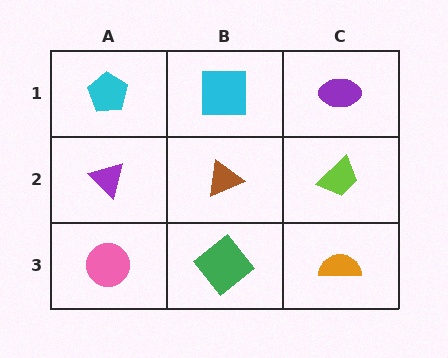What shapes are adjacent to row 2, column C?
A purple ellipse (row 1, column C), an orange semicircle (row 3, column C), a brown triangle (row 2, column B).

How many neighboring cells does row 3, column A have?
2.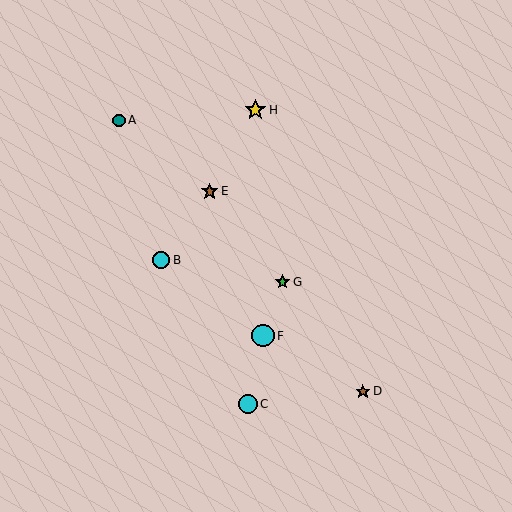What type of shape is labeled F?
Shape F is a cyan circle.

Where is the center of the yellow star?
The center of the yellow star is at (255, 110).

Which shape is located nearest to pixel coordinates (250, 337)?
The cyan circle (labeled F) at (263, 336) is nearest to that location.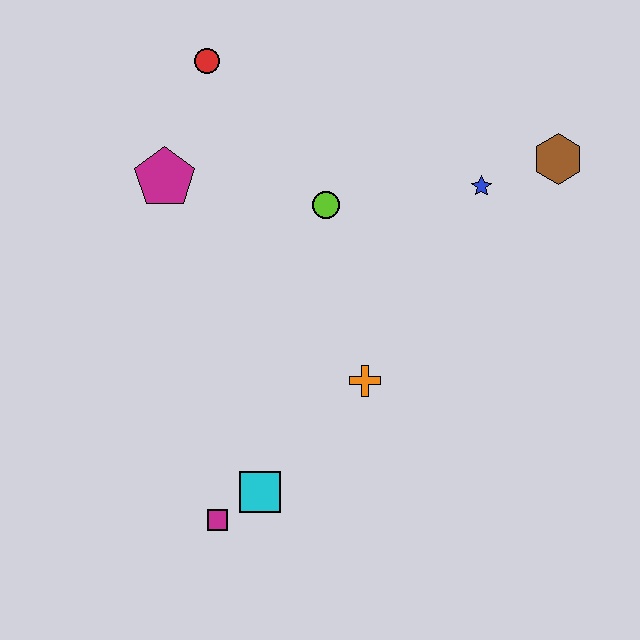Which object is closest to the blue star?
The brown hexagon is closest to the blue star.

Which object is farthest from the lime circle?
The magenta square is farthest from the lime circle.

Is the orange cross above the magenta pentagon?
No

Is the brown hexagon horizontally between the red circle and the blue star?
No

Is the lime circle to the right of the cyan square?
Yes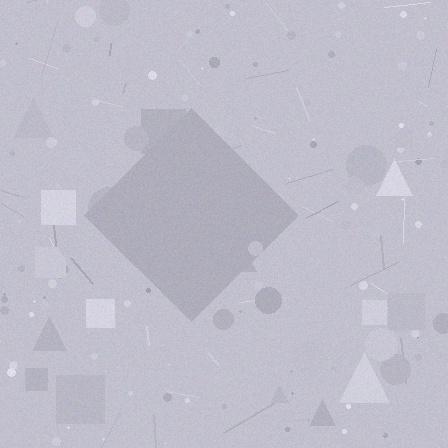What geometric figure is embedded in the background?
A diamond is embedded in the background.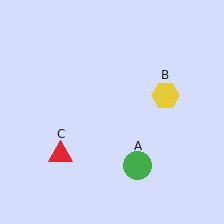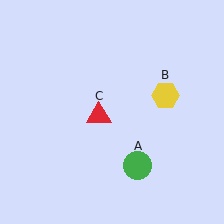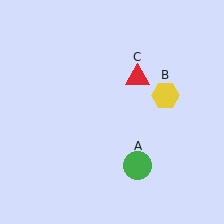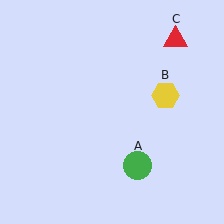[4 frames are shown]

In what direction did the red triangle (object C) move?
The red triangle (object C) moved up and to the right.